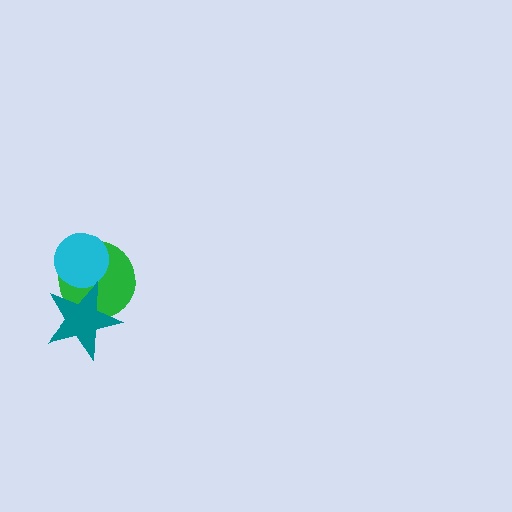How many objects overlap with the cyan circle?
2 objects overlap with the cyan circle.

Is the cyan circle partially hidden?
Yes, it is partially covered by another shape.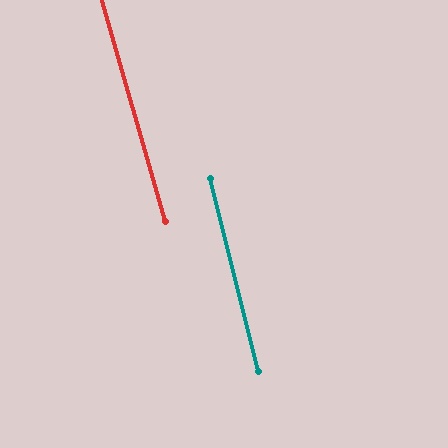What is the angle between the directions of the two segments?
Approximately 2 degrees.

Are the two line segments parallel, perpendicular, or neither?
Parallel — their directions differ by only 1.9°.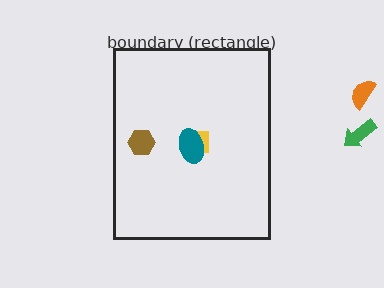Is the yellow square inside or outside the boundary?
Inside.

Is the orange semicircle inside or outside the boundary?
Outside.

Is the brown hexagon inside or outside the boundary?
Inside.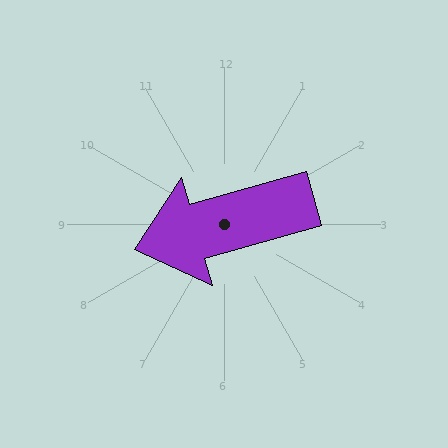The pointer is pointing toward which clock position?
Roughly 8 o'clock.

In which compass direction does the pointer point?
West.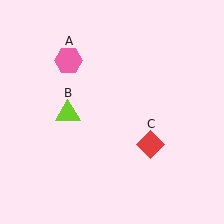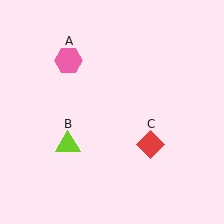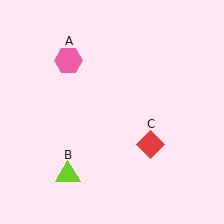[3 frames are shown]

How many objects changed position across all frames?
1 object changed position: lime triangle (object B).